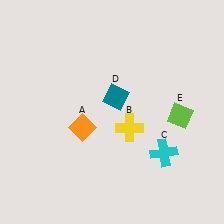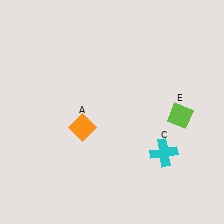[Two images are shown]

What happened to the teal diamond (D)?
The teal diamond (D) was removed in Image 2. It was in the top-right area of Image 1.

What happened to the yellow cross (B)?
The yellow cross (B) was removed in Image 2. It was in the bottom-right area of Image 1.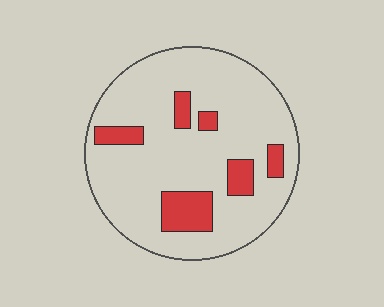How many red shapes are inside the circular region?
6.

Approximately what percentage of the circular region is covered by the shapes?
Approximately 15%.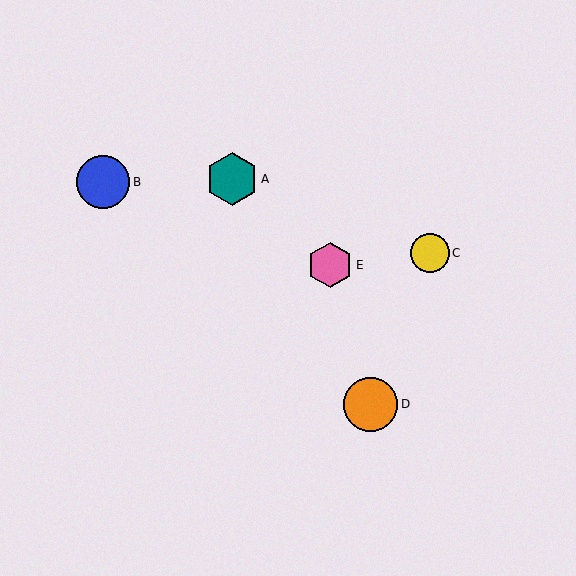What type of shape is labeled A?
Shape A is a teal hexagon.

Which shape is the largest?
The orange circle (labeled D) is the largest.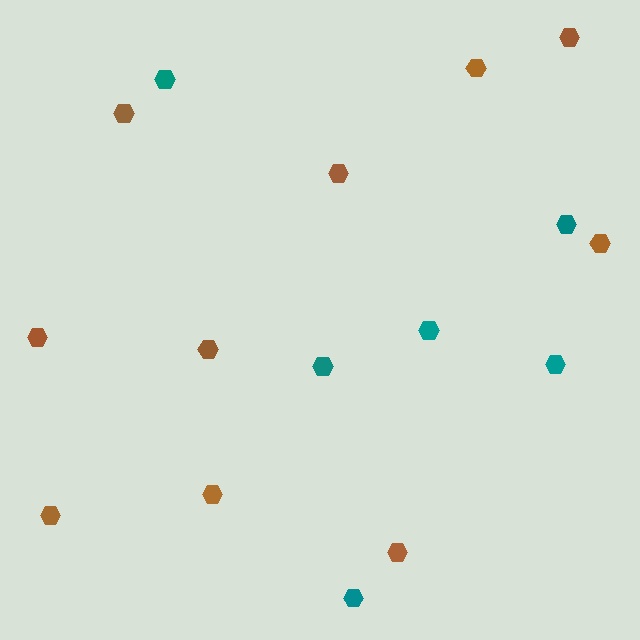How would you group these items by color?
There are 2 groups: one group of brown hexagons (10) and one group of teal hexagons (6).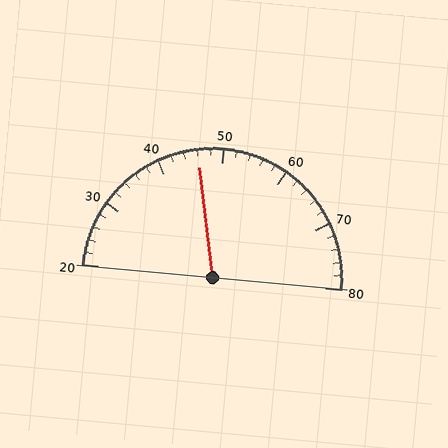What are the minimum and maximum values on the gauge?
The gauge ranges from 20 to 80.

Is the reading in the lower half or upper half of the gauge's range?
The reading is in the lower half of the range (20 to 80).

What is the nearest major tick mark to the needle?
The nearest major tick mark is 50.